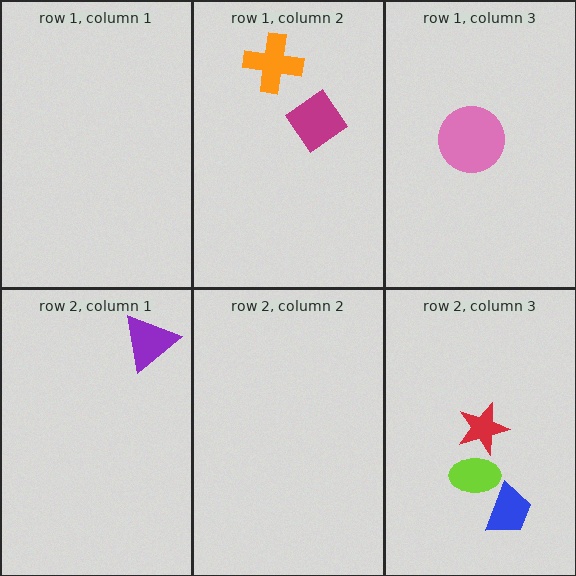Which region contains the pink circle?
The row 1, column 3 region.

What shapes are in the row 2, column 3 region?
The red star, the lime ellipse, the blue trapezoid.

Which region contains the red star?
The row 2, column 3 region.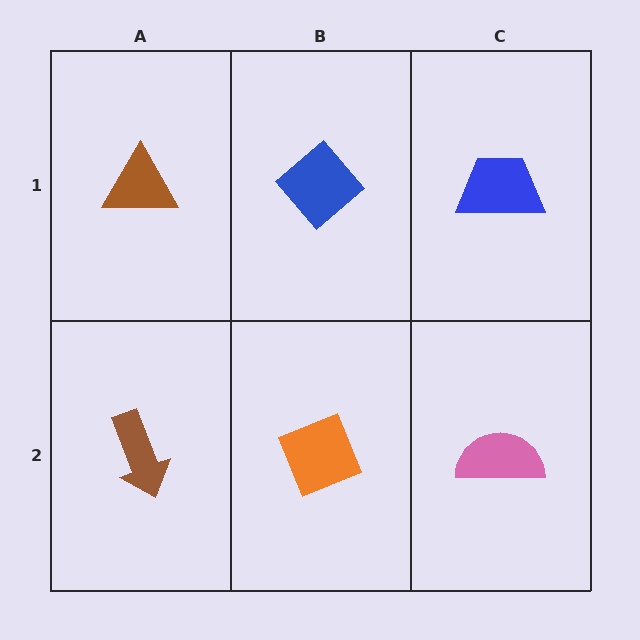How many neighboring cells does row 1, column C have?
2.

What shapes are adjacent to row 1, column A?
A brown arrow (row 2, column A), a blue diamond (row 1, column B).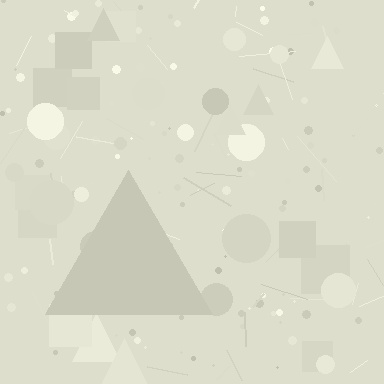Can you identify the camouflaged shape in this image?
The camouflaged shape is a triangle.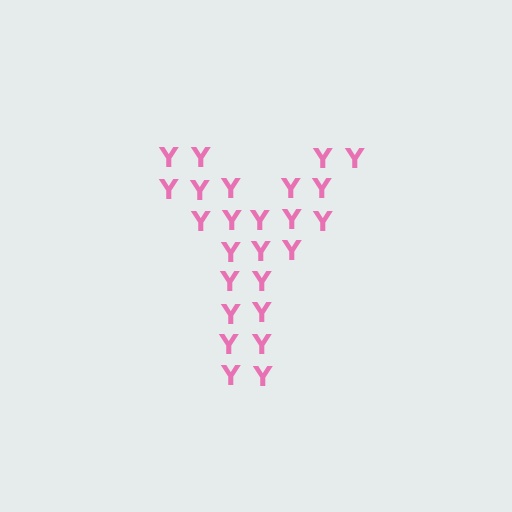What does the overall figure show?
The overall figure shows the letter Y.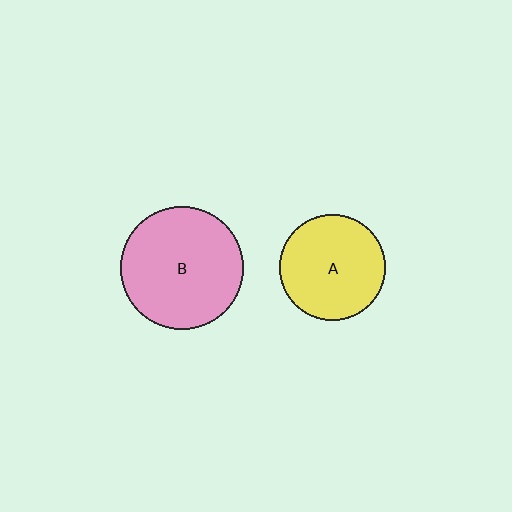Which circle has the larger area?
Circle B (pink).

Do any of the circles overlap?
No, none of the circles overlap.